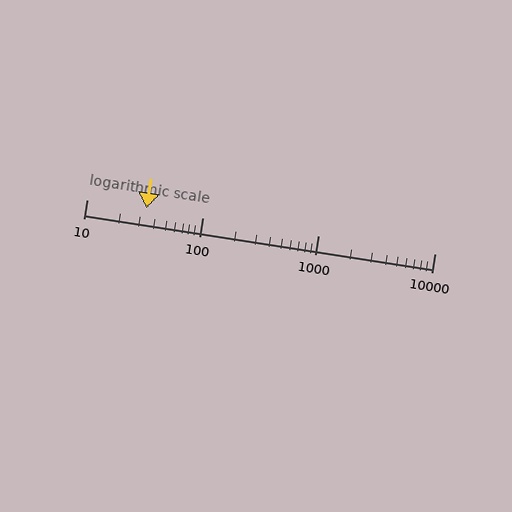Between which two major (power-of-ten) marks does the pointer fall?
The pointer is between 10 and 100.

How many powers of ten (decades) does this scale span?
The scale spans 3 decades, from 10 to 10000.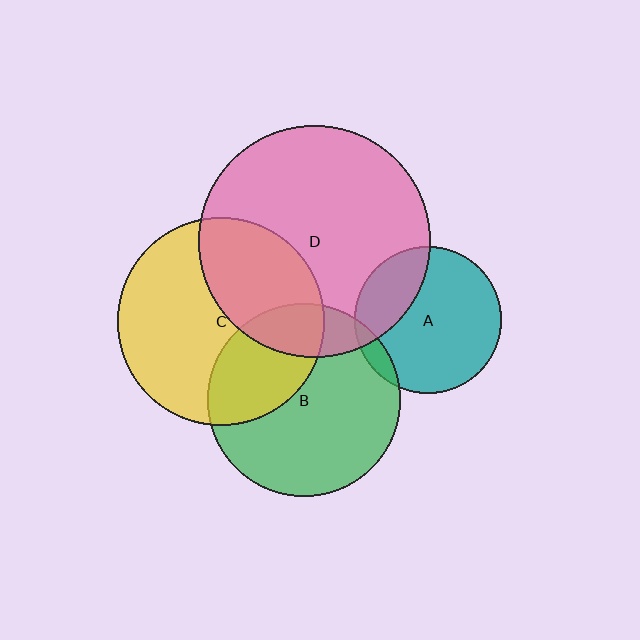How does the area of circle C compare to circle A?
Approximately 2.0 times.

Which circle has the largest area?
Circle D (pink).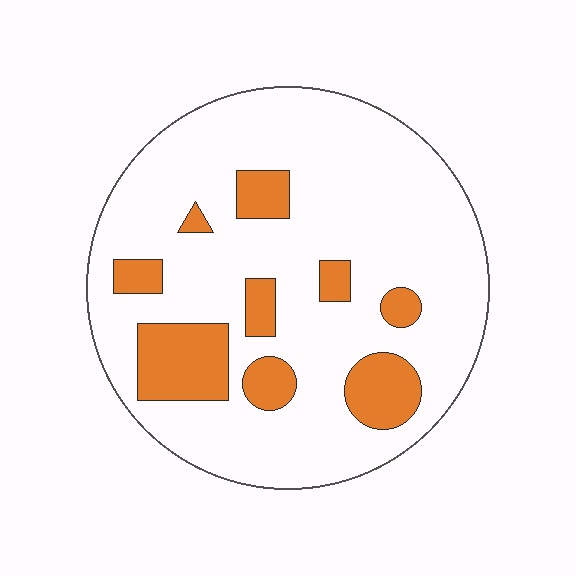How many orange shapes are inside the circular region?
9.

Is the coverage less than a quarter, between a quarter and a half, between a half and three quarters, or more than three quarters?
Less than a quarter.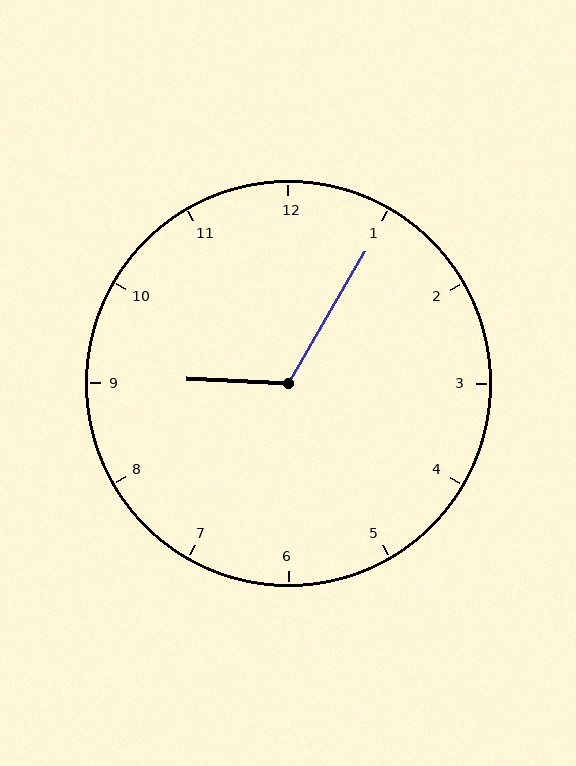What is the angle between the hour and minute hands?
Approximately 118 degrees.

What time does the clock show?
9:05.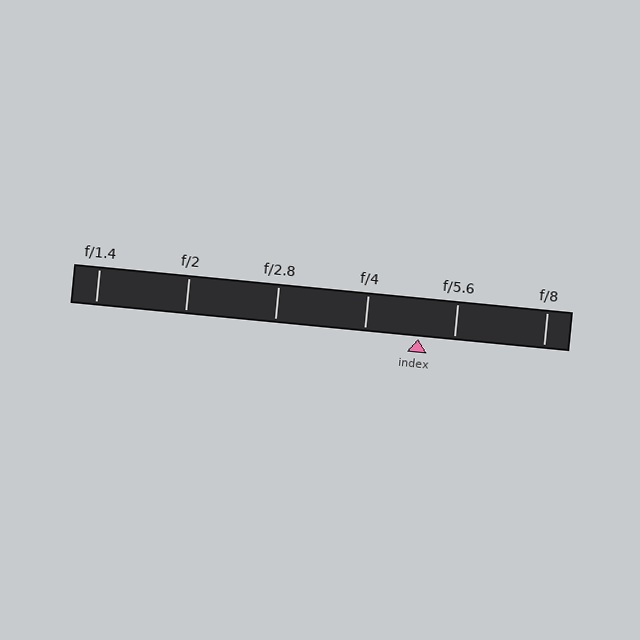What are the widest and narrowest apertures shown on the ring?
The widest aperture shown is f/1.4 and the narrowest is f/8.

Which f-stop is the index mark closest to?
The index mark is closest to f/5.6.